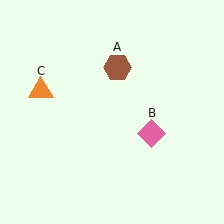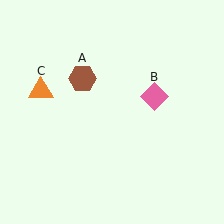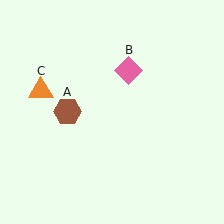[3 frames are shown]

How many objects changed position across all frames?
2 objects changed position: brown hexagon (object A), pink diamond (object B).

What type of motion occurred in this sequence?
The brown hexagon (object A), pink diamond (object B) rotated counterclockwise around the center of the scene.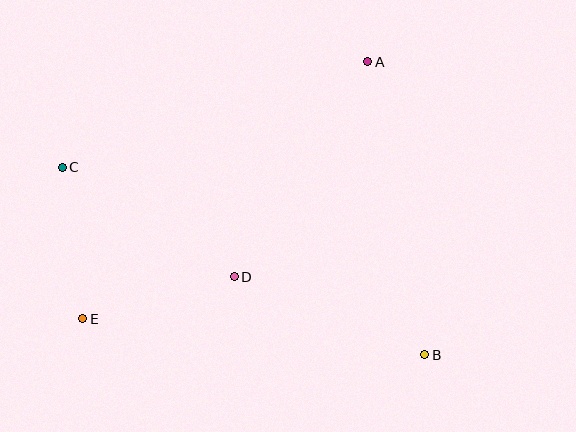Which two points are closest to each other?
Points C and E are closest to each other.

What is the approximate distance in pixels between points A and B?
The distance between A and B is approximately 299 pixels.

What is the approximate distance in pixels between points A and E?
The distance between A and E is approximately 384 pixels.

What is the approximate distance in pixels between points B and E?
The distance between B and E is approximately 344 pixels.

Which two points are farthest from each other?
Points B and C are farthest from each other.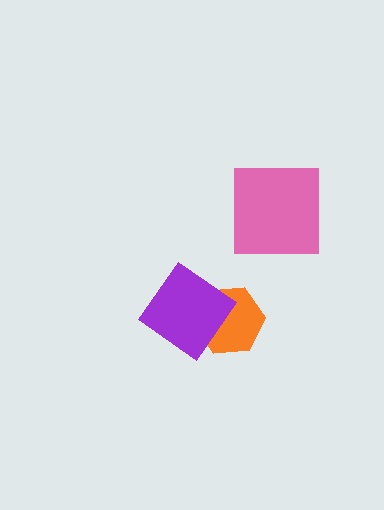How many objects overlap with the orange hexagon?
1 object overlaps with the orange hexagon.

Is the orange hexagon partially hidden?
Yes, it is partially covered by another shape.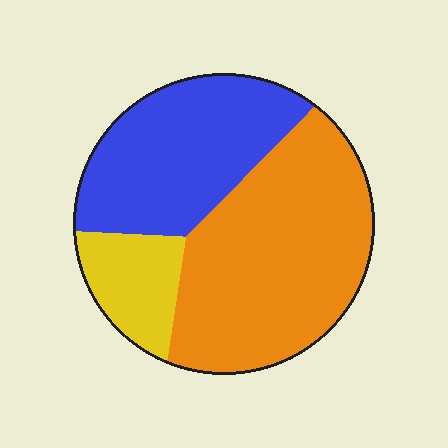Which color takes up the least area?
Yellow, at roughly 15%.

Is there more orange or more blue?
Orange.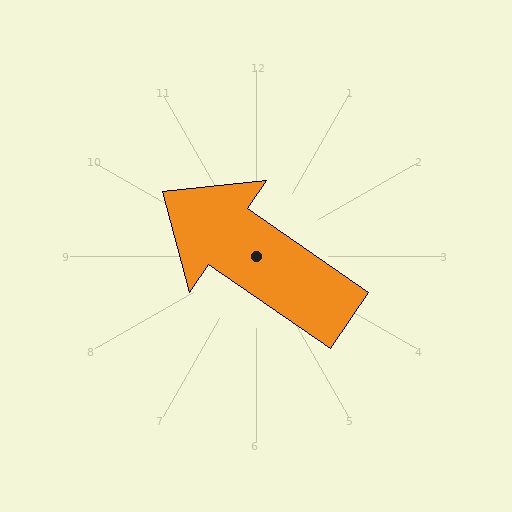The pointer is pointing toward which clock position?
Roughly 10 o'clock.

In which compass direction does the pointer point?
Northwest.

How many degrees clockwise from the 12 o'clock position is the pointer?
Approximately 305 degrees.